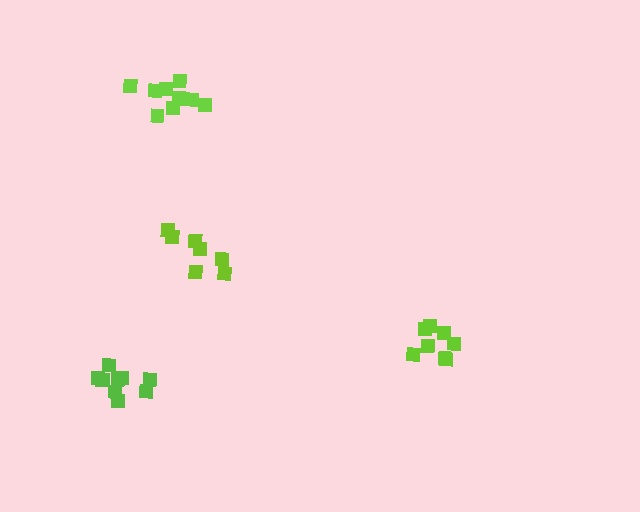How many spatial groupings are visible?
There are 4 spatial groupings.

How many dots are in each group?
Group 1: 9 dots, Group 2: 7 dots, Group 3: 8 dots, Group 4: 11 dots (35 total).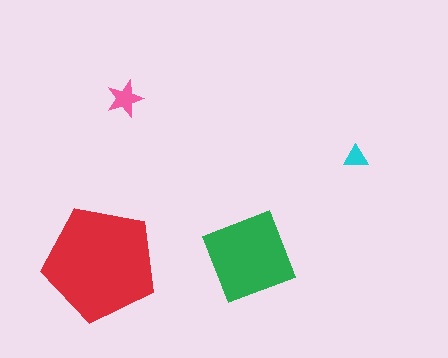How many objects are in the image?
There are 4 objects in the image.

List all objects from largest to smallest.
The red pentagon, the green diamond, the pink star, the cyan triangle.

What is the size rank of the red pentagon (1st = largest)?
1st.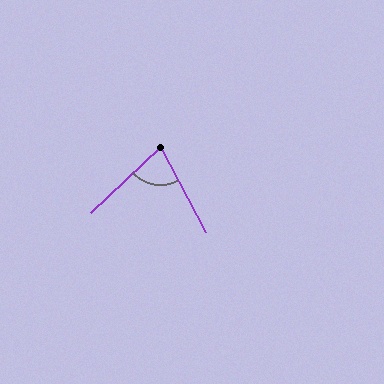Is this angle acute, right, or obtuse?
It is acute.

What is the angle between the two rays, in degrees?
Approximately 74 degrees.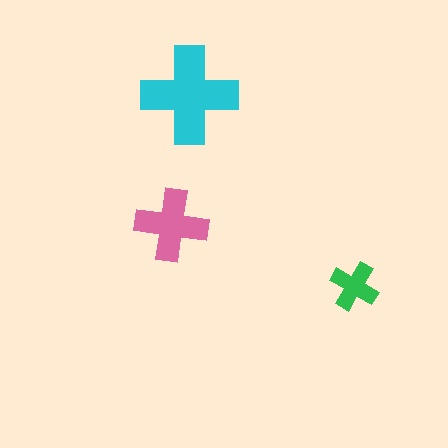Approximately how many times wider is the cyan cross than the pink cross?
About 1.5 times wider.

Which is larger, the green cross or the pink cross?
The pink one.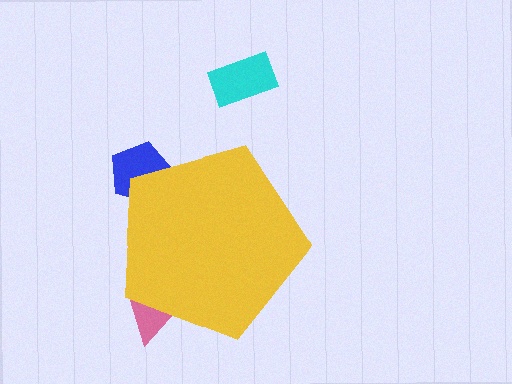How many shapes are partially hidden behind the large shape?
2 shapes are partially hidden.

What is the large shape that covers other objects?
A yellow pentagon.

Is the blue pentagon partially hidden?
Yes, the blue pentagon is partially hidden behind the yellow pentagon.